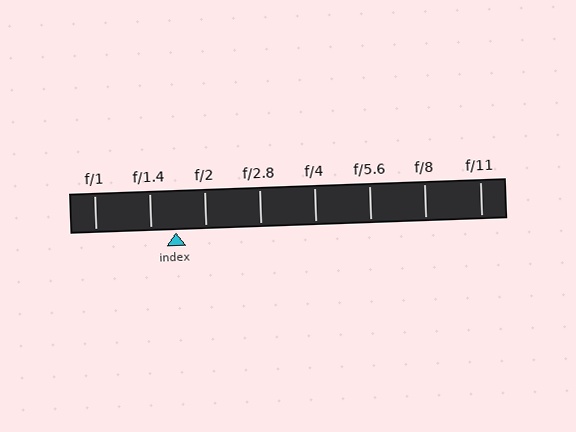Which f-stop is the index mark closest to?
The index mark is closest to f/1.4.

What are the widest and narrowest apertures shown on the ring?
The widest aperture shown is f/1 and the narrowest is f/11.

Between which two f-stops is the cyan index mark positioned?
The index mark is between f/1.4 and f/2.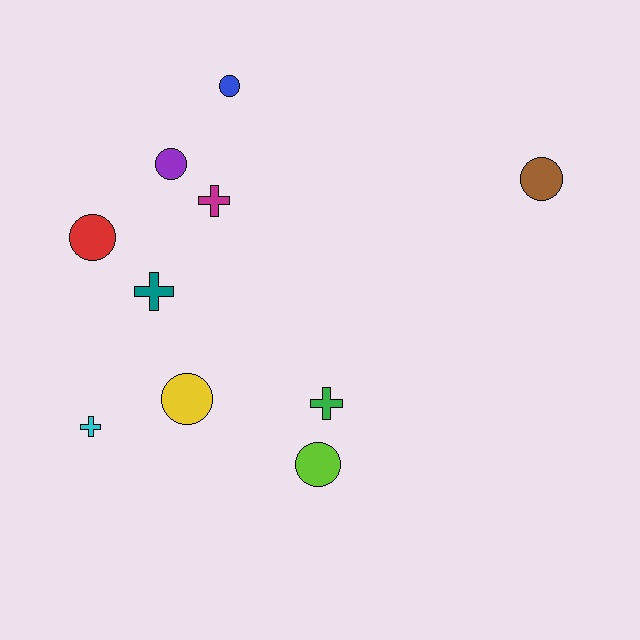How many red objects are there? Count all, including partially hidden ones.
There is 1 red object.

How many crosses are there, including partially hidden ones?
There are 4 crosses.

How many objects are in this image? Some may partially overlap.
There are 10 objects.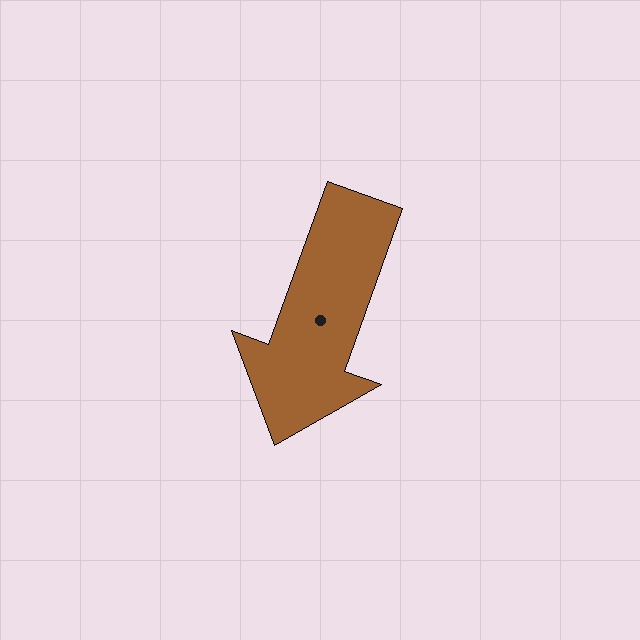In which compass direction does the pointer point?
South.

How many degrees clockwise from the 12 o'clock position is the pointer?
Approximately 200 degrees.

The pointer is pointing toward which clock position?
Roughly 7 o'clock.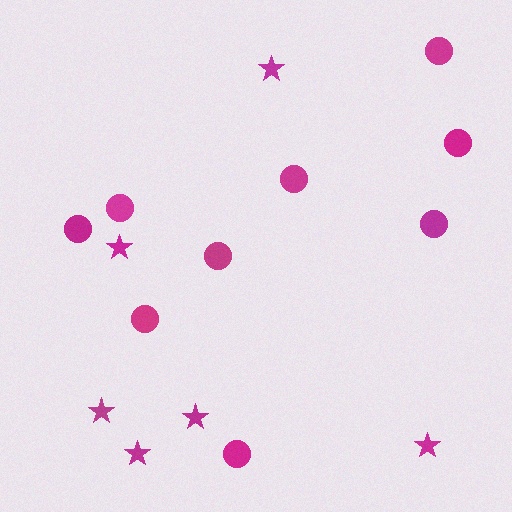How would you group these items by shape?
There are 2 groups: one group of circles (9) and one group of stars (6).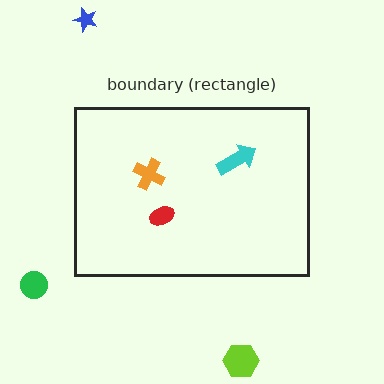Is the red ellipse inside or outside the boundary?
Inside.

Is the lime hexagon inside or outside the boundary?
Outside.